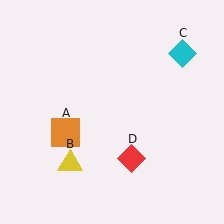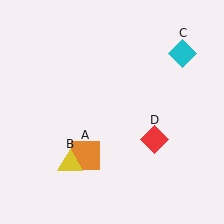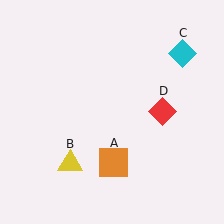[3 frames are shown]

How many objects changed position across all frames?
2 objects changed position: orange square (object A), red diamond (object D).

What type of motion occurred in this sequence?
The orange square (object A), red diamond (object D) rotated counterclockwise around the center of the scene.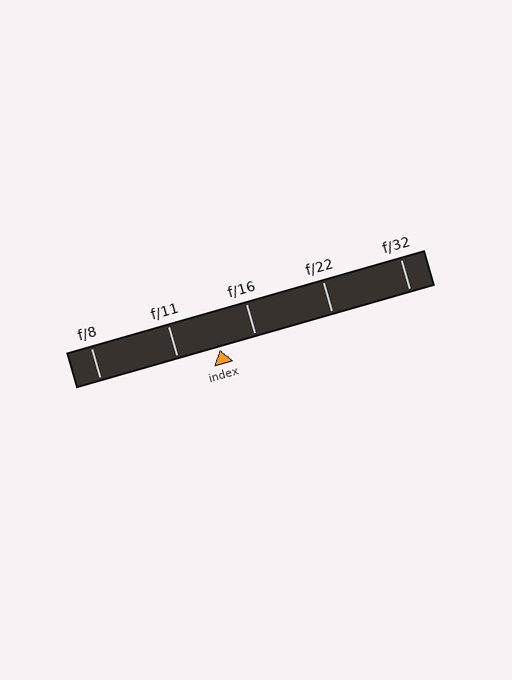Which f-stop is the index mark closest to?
The index mark is closest to f/16.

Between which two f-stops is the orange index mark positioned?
The index mark is between f/11 and f/16.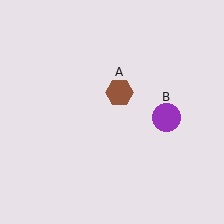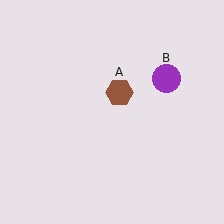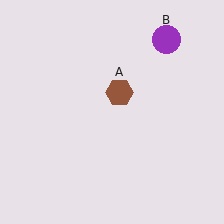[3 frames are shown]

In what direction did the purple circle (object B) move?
The purple circle (object B) moved up.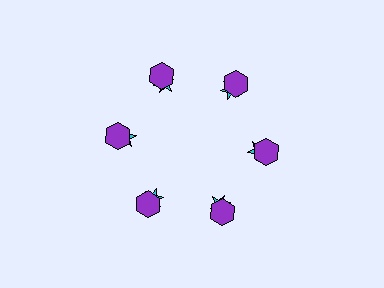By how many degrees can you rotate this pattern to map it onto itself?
The pattern maps onto itself every 60 degrees of rotation.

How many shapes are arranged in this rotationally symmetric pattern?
There are 18 shapes, arranged in 6 groups of 3.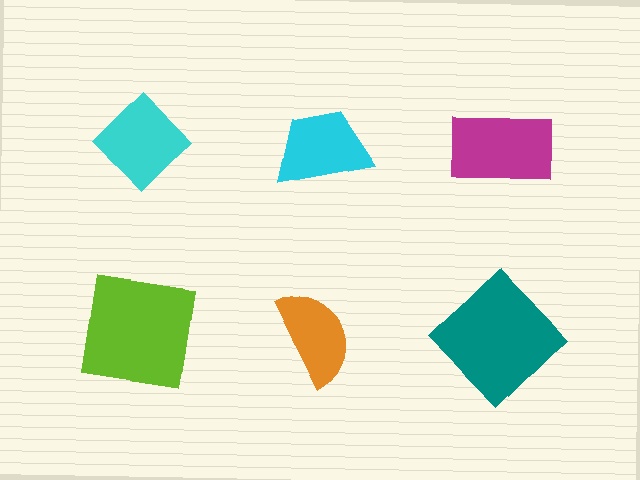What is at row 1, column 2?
A cyan trapezoid.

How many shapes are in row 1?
3 shapes.